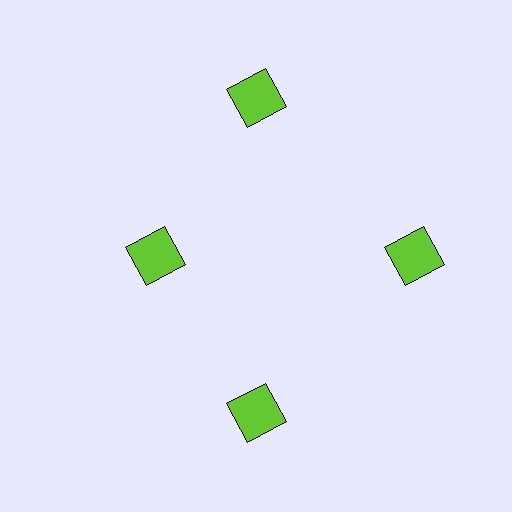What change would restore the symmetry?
The symmetry would be restored by moving it outward, back onto the ring so that all 4 squares sit at equal angles and equal distance from the center.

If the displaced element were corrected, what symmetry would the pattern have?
It would have 4-fold rotational symmetry — the pattern would map onto itself every 90 degrees.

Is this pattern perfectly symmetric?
No. The 4 lime squares are arranged in a ring, but one element near the 9 o'clock position is pulled inward toward the center, breaking the 4-fold rotational symmetry.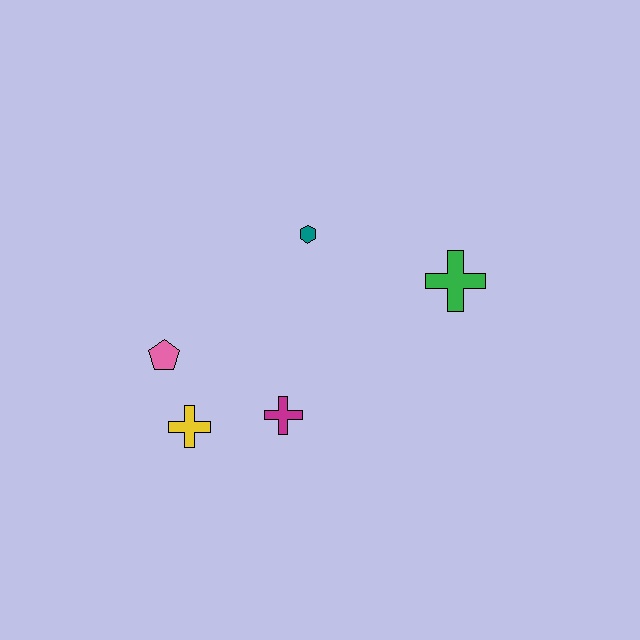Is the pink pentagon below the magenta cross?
No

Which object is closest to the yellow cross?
The pink pentagon is closest to the yellow cross.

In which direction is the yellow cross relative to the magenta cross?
The yellow cross is to the left of the magenta cross.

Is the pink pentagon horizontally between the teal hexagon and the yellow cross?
No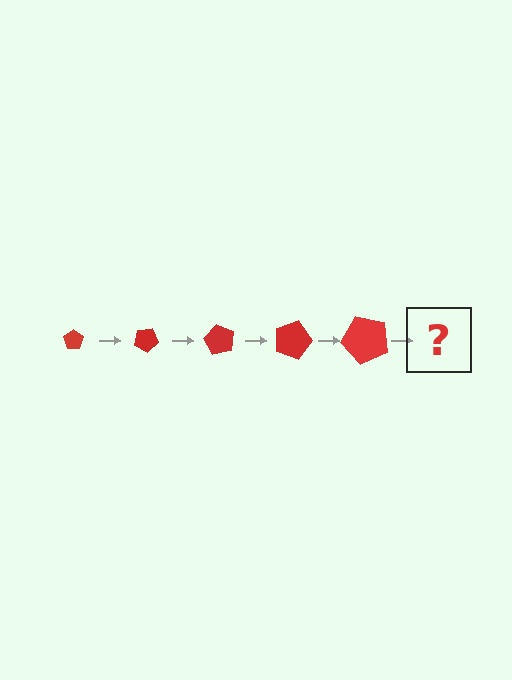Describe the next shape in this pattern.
It should be a pentagon, larger than the previous one and rotated 150 degrees from the start.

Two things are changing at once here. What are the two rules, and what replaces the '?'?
The two rules are that the pentagon grows larger each step and it rotates 30 degrees each step. The '?' should be a pentagon, larger than the previous one and rotated 150 degrees from the start.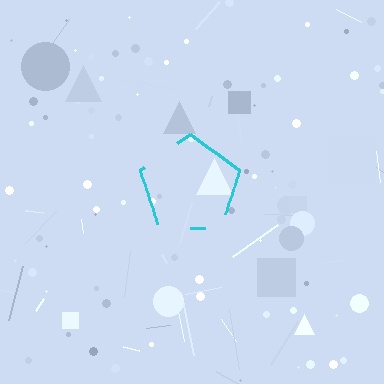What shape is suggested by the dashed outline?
The dashed outline suggests a pentagon.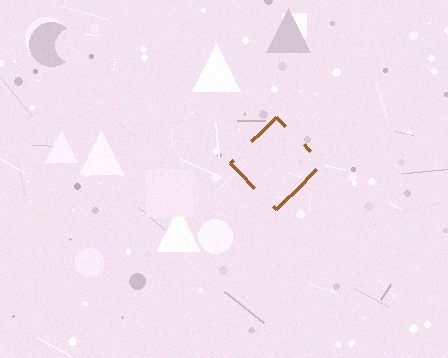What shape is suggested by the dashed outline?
The dashed outline suggests a diamond.